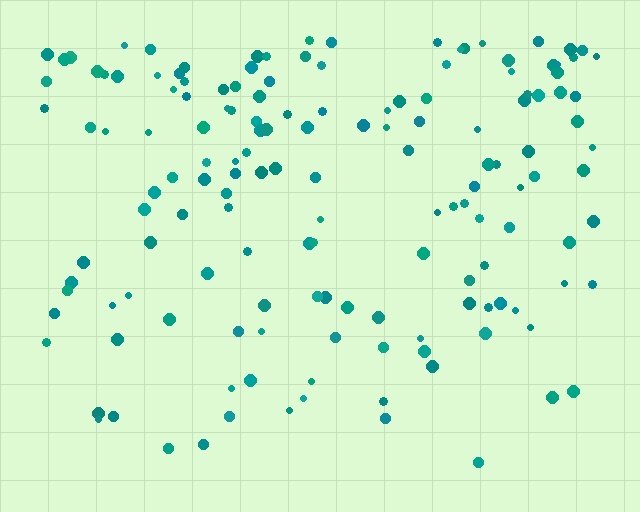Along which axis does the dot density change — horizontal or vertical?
Vertical.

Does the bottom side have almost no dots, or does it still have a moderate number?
Still a moderate number, just noticeably fewer than the top.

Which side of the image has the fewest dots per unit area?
The bottom.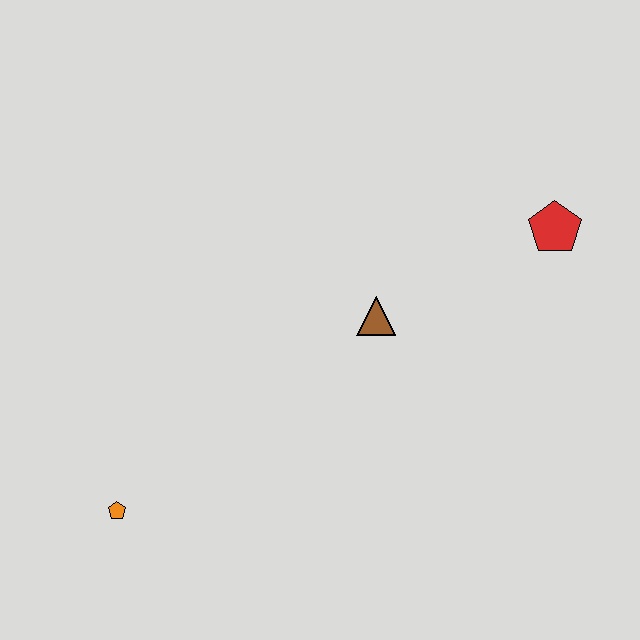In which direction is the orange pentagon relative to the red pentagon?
The orange pentagon is to the left of the red pentagon.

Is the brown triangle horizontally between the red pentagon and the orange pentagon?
Yes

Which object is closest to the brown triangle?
The red pentagon is closest to the brown triangle.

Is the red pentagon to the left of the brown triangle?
No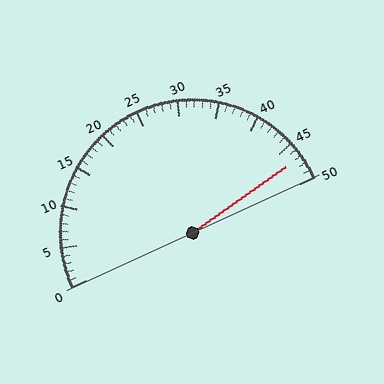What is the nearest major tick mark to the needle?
The nearest major tick mark is 45.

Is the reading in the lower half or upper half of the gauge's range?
The reading is in the upper half of the range (0 to 50).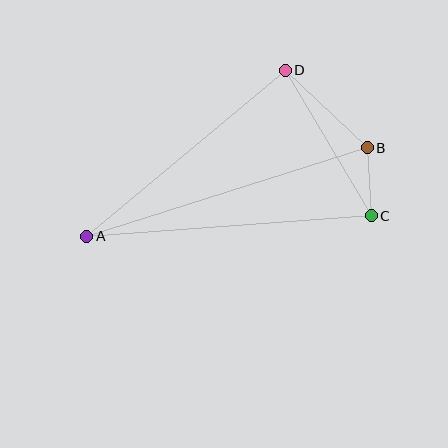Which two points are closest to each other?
Points B and C are closest to each other.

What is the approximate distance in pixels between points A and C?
The distance between A and C is approximately 285 pixels.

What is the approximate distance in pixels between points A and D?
The distance between A and D is approximately 259 pixels.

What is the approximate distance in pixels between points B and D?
The distance between B and D is approximately 113 pixels.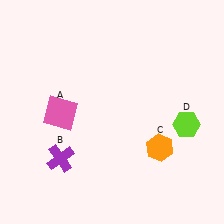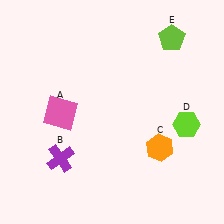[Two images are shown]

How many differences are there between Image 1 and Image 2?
There is 1 difference between the two images.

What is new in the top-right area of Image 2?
A lime pentagon (E) was added in the top-right area of Image 2.